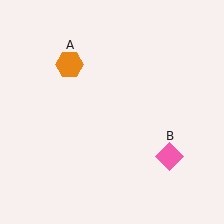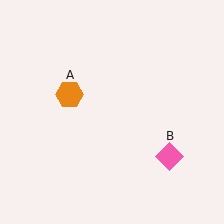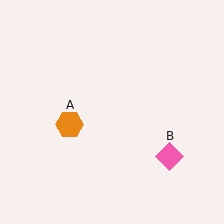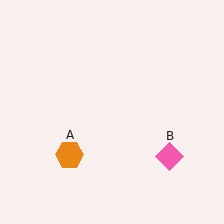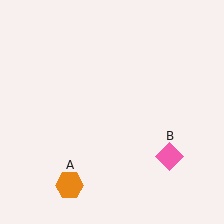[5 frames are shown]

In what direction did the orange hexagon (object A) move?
The orange hexagon (object A) moved down.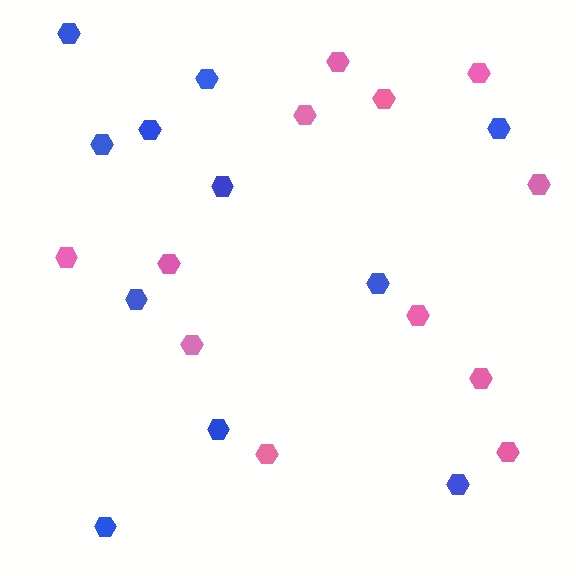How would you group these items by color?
There are 2 groups: one group of blue hexagons (11) and one group of pink hexagons (12).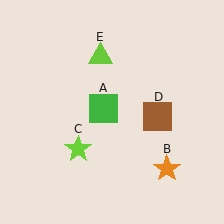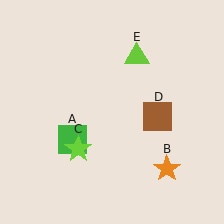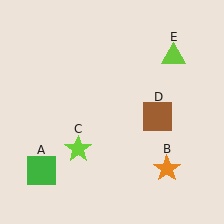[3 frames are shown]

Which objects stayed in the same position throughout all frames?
Orange star (object B) and lime star (object C) and brown square (object D) remained stationary.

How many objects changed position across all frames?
2 objects changed position: green square (object A), lime triangle (object E).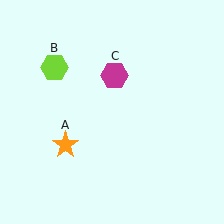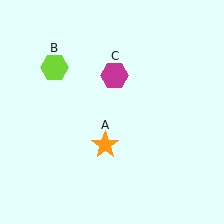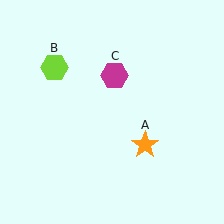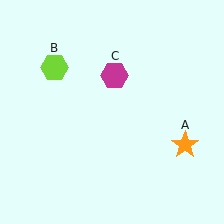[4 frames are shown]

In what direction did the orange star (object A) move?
The orange star (object A) moved right.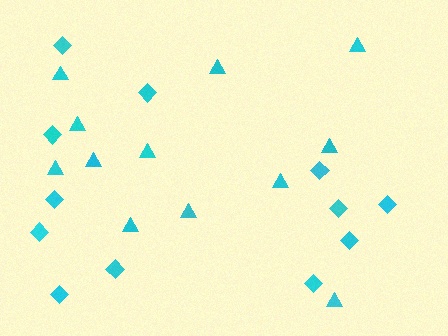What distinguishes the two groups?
There are 2 groups: one group of diamonds (12) and one group of triangles (12).